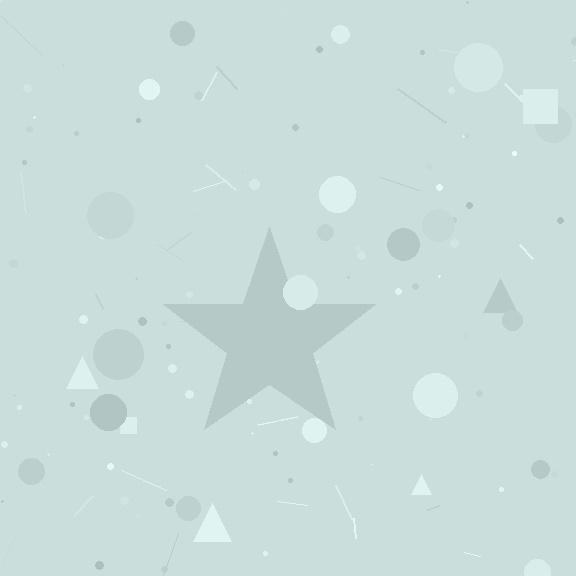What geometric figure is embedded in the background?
A star is embedded in the background.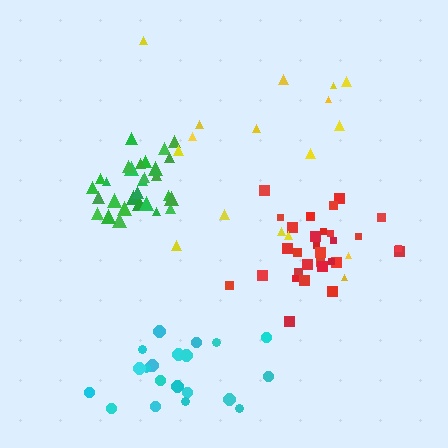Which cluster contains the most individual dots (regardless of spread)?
Green (30).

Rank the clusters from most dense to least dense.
green, red, cyan, yellow.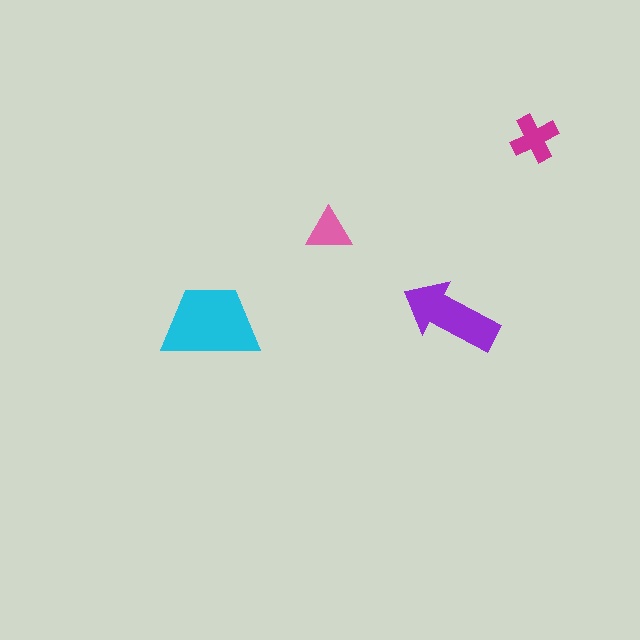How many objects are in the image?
There are 4 objects in the image.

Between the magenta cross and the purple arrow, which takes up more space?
The purple arrow.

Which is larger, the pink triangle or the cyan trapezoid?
The cyan trapezoid.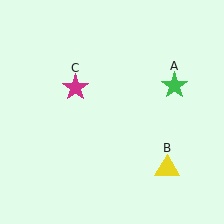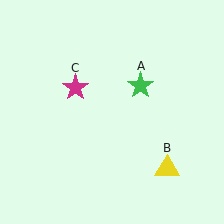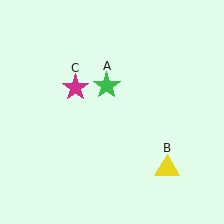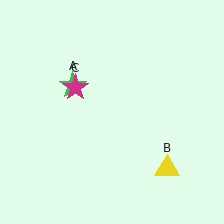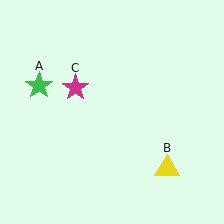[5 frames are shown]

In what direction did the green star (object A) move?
The green star (object A) moved left.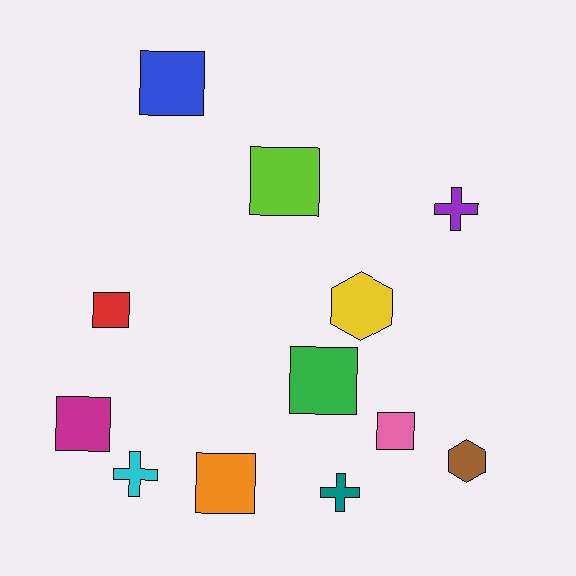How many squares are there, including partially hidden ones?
There are 7 squares.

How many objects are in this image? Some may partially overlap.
There are 12 objects.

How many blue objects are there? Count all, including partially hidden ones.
There is 1 blue object.